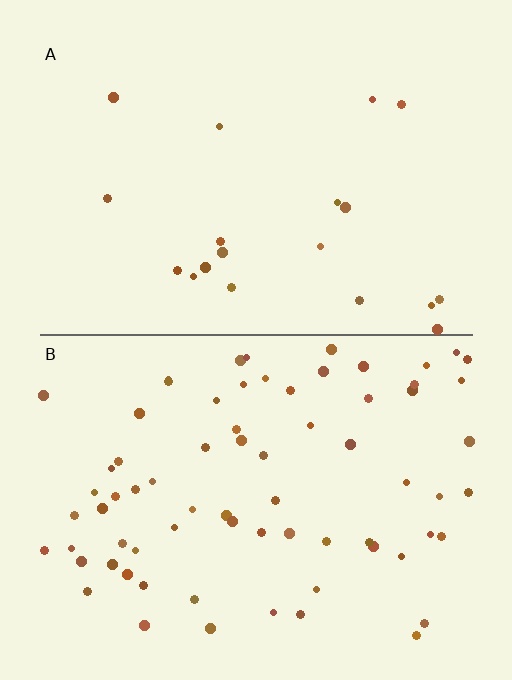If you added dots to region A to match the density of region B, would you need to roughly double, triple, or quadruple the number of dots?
Approximately quadruple.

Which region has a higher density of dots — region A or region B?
B (the bottom).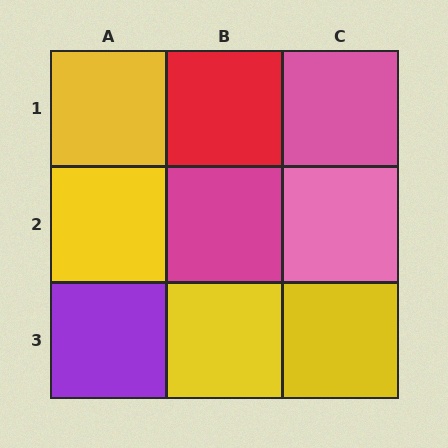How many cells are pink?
2 cells are pink.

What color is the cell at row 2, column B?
Magenta.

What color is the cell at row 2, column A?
Yellow.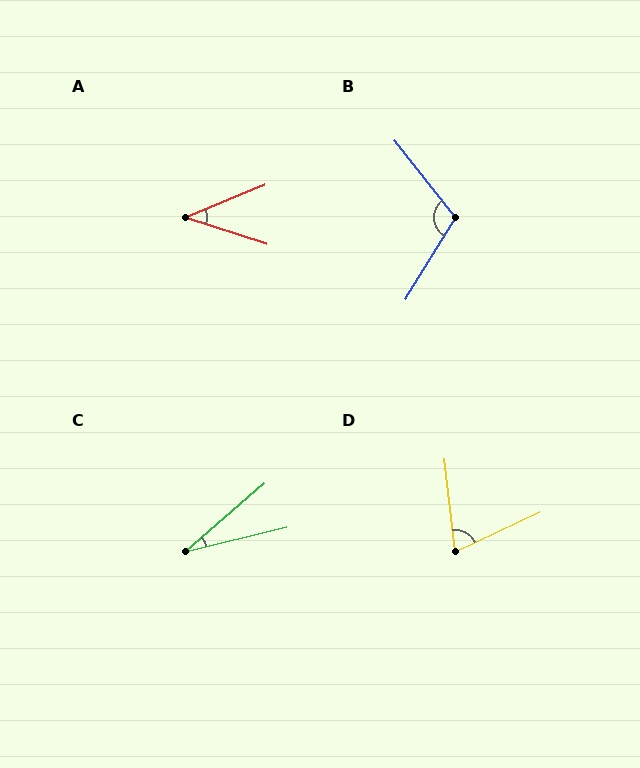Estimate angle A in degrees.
Approximately 40 degrees.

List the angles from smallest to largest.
C (27°), A (40°), D (72°), B (110°).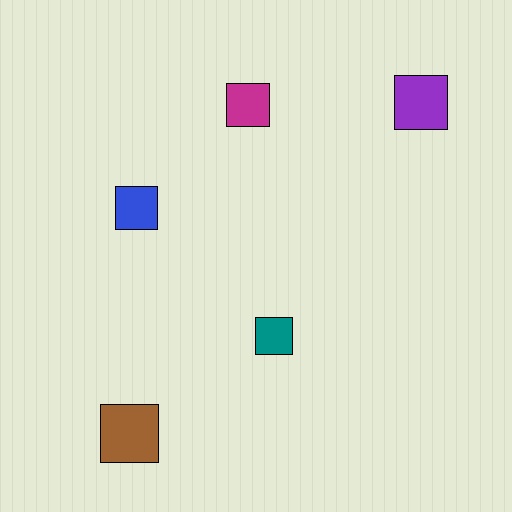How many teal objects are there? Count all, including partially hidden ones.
There is 1 teal object.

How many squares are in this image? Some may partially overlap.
There are 5 squares.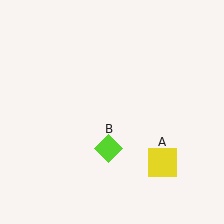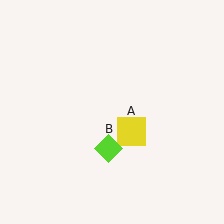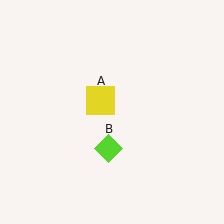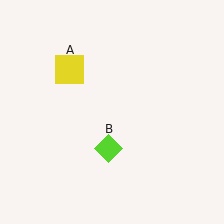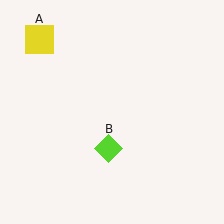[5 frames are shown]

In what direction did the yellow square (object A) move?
The yellow square (object A) moved up and to the left.